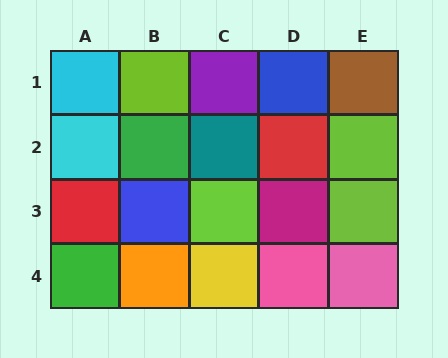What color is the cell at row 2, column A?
Cyan.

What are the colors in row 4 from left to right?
Green, orange, yellow, pink, pink.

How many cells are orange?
1 cell is orange.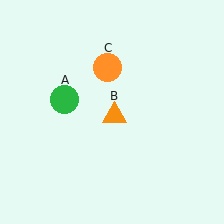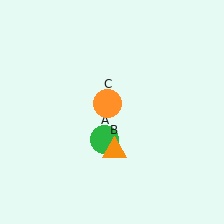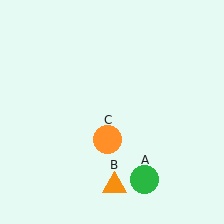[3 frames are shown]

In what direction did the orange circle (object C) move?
The orange circle (object C) moved down.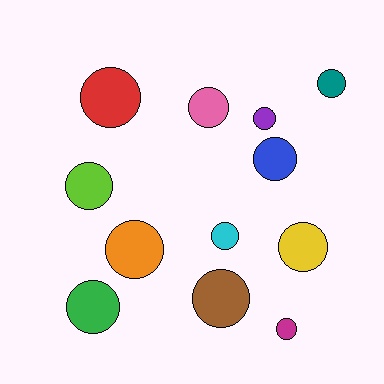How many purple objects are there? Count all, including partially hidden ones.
There is 1 purple object.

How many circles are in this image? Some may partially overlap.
There are 12 circles.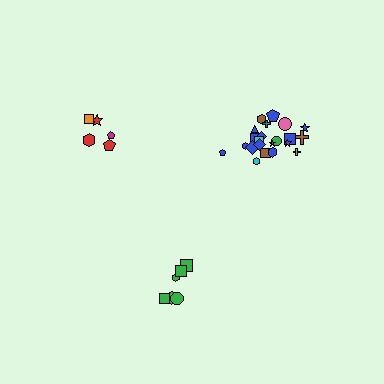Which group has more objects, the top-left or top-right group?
The top-right group.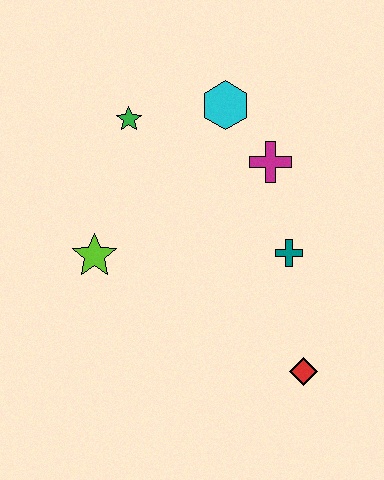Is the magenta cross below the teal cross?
No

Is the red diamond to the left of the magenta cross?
No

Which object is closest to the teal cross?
The magenta cross is closest to the teal cross.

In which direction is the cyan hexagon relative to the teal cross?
The cyan hexagon is above the teal cross.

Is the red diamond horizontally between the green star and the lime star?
No